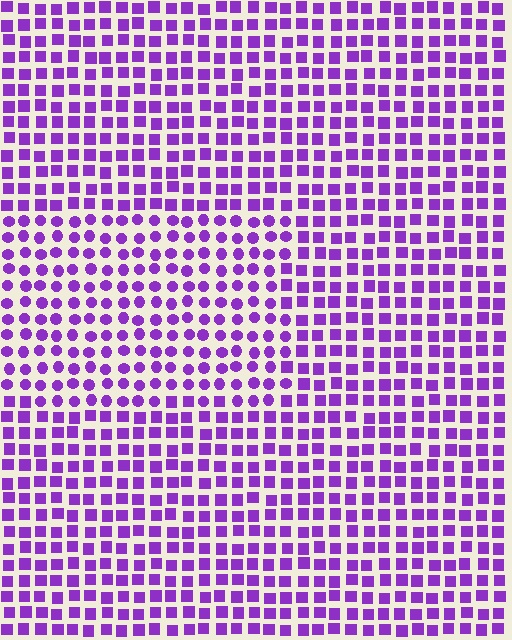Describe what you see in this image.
The image is filled with small purple elements arranged in a uniform grid. A rectangle-shaped region contains circles, while the surrounding area contains squares. The boundary is defined purely by the change in element shape.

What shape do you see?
I see a rectangle.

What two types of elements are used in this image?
The image uses circles inside the rectangle region and squares outside it.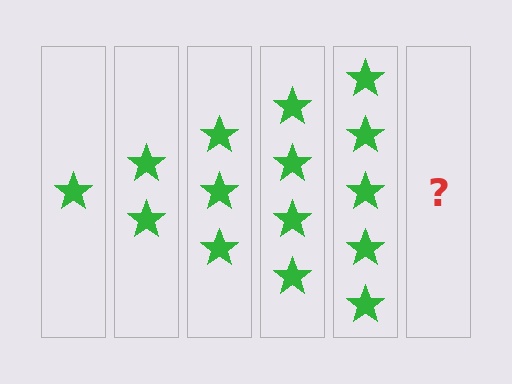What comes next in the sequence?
The next element should be 6 stars.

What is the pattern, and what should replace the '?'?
The pattern is that each step adds one more star. The '?' should be 6 stars.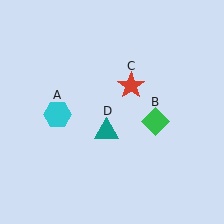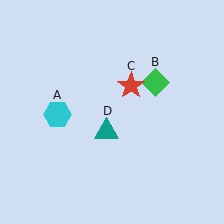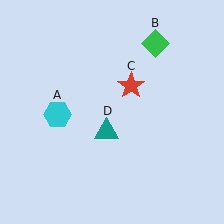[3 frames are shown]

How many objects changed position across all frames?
1 object changed position: green diamond (object B).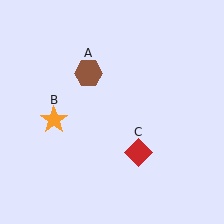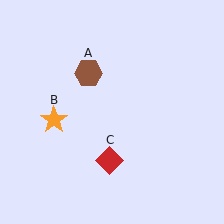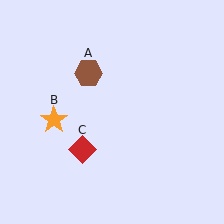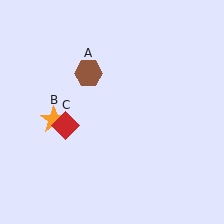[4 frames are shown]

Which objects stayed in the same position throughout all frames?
Brown hexagon (object A) and orange star (object B) remained stationary.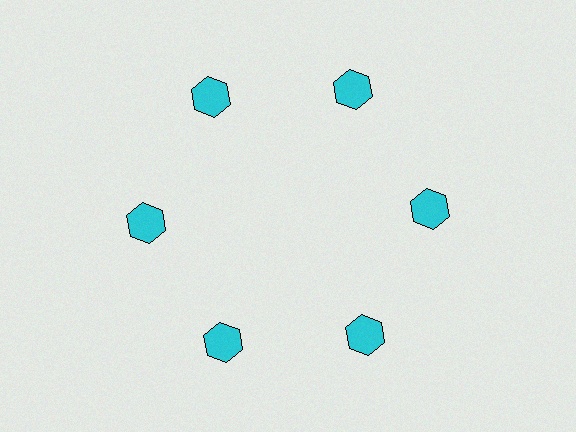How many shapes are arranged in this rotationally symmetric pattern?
There are 6 shapes, arranged in 6 groups of 1.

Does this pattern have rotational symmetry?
Yes, this pattern has 6-fold rotational symmetry. It looks the same after rotating 60 degrees around the center.